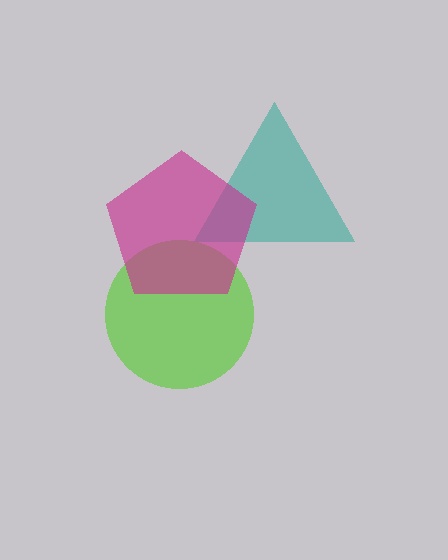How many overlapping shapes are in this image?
There are 3 overlapping shapes in the image.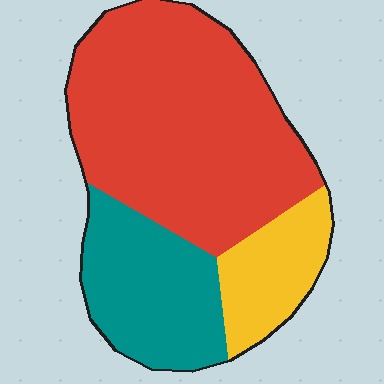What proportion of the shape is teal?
Teal takes up about one quarter (1/4) of the shape.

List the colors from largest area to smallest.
From largest to smallest: red, teal, yellow.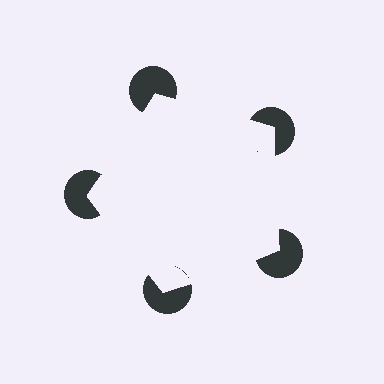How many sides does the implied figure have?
5 sides.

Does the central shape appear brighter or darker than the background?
It typically appears slightly brighter than the background, even though no actual brightness change is drawn.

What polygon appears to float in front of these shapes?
An illusory pentagon — its edges are inferred from the aligned wedge cuts in the pac-man discs, not physically drawn.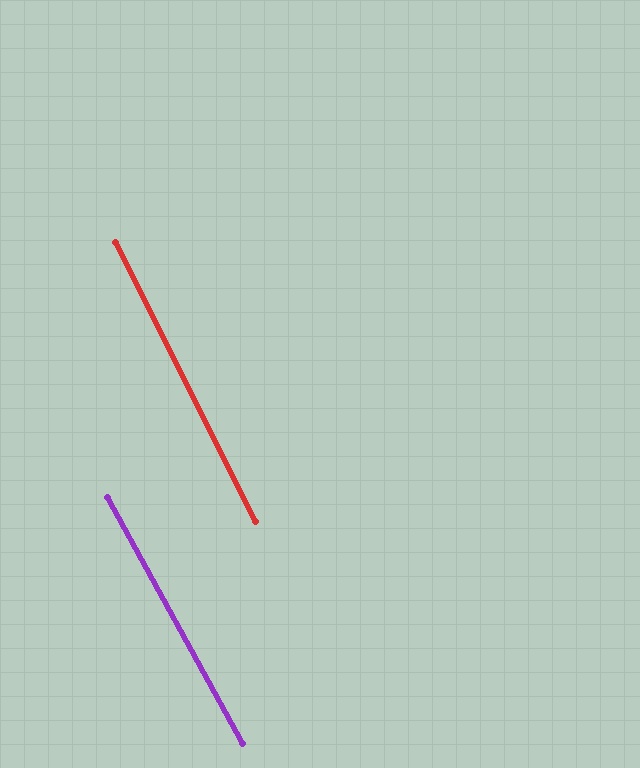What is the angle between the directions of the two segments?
Approximately 2 degrees.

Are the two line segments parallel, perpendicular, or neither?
Parallel — their directions differ by only 1.9°.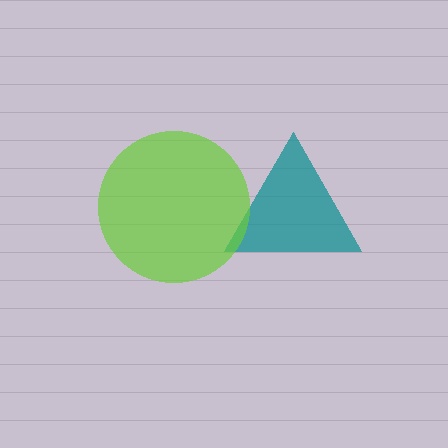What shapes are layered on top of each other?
The layered shapes are: a teal triangle, a lime circle.